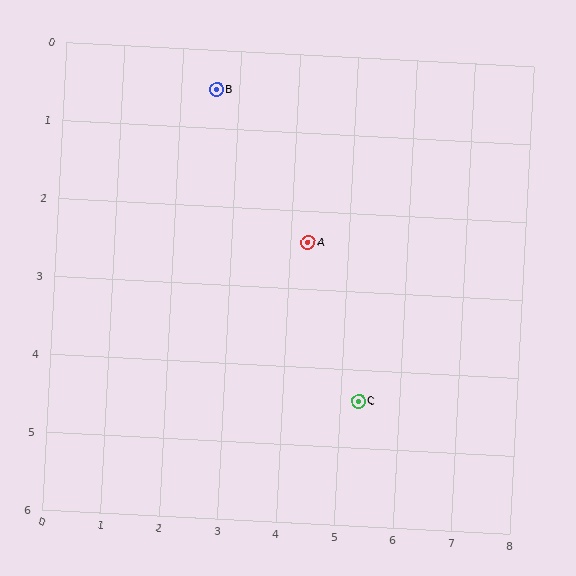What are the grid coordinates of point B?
Point B is at approximately (2.6, 0.5).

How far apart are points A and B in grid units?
Points A and B are about 2.5 grid units apart.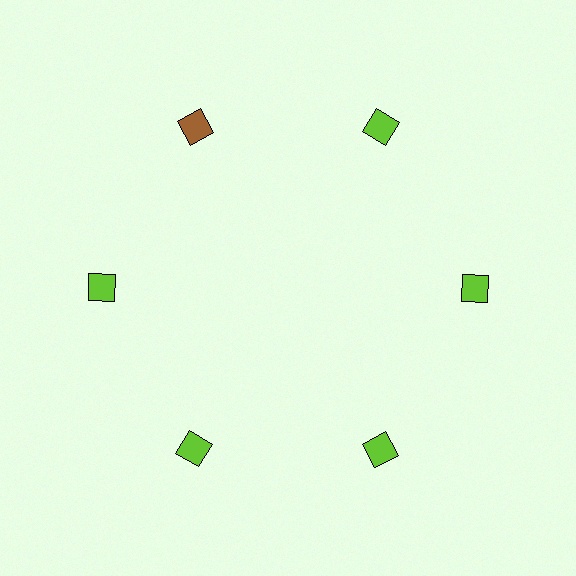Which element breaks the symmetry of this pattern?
The brown square at roughly the 11 o'clock position breaks the symmetry. All other shapes are lime squares.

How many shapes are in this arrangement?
There are 6 shapes arranged in a ring pattern.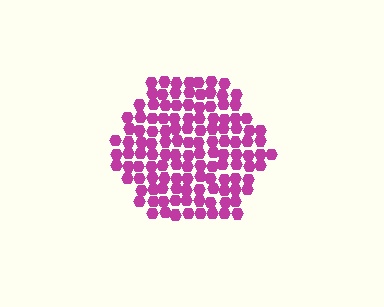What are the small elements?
The small elements are hexagons.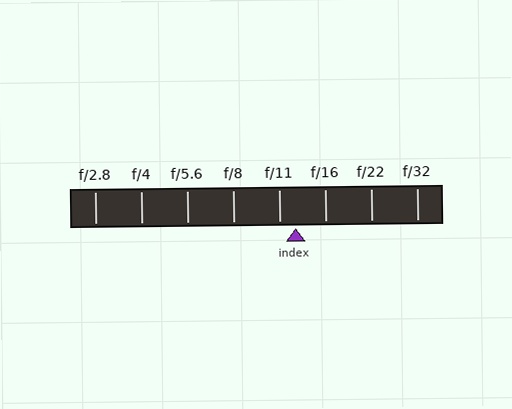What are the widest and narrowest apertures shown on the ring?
The widest aperture shown is f/2.8 and the narrowest is f/32.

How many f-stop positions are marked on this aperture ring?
There are 8 f-stop positions marked.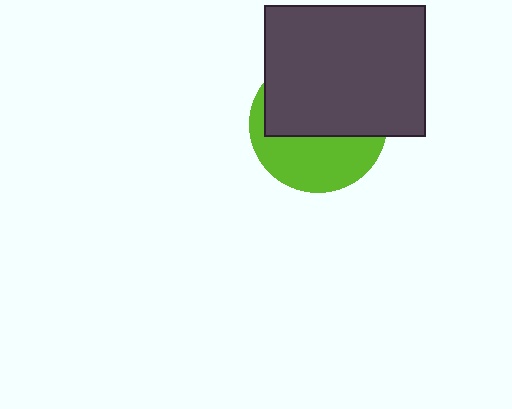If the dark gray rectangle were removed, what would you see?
You would see the complete lime circle.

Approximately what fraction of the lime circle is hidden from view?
Roughly 58% of the lime circle is hidden behind the dark gray rectangle.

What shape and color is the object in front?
The object in front is a dark gray rectangle.